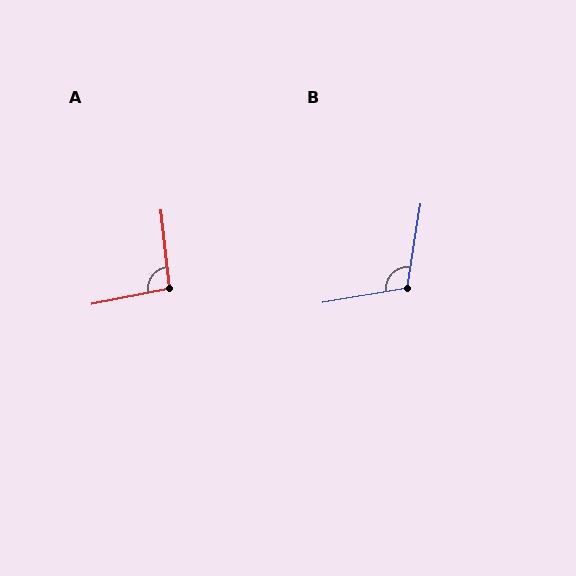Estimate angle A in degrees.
Approximately 95 degrees.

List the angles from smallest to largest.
A (95°), B (109°).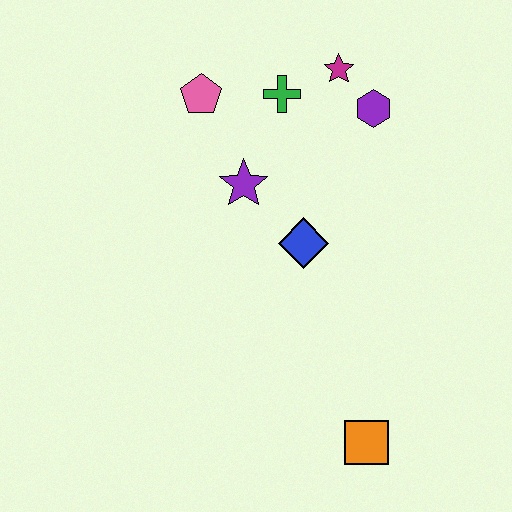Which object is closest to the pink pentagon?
The green cross is closest to the pink pentagon.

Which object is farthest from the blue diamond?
The orange square is farthest from the blue diamond.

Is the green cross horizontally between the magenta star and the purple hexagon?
No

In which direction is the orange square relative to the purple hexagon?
The orange square is below the purple hexagon.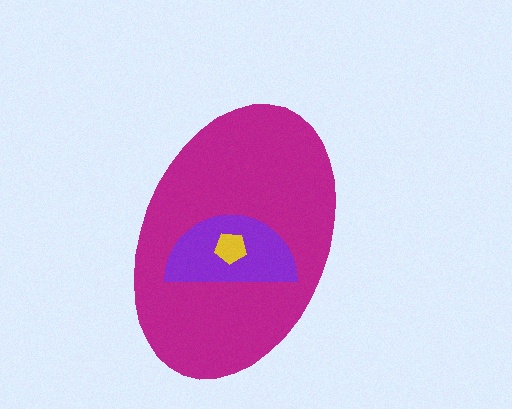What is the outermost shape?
The magenta ellipse.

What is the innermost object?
The yellow pentagon.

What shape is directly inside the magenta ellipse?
The purple semicircle.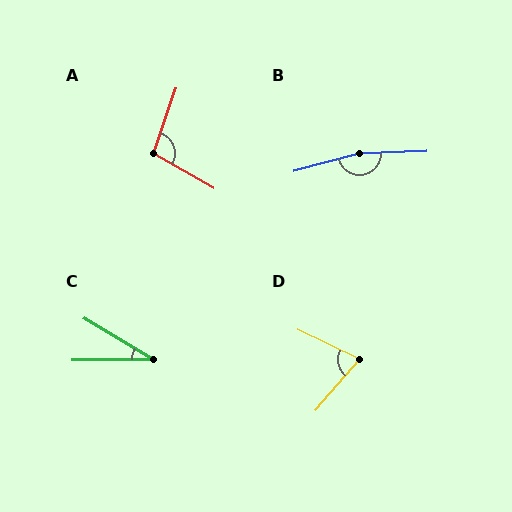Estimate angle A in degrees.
Approximately 101 degrees.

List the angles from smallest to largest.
C (31°), D (75°), A (101°), B (167°).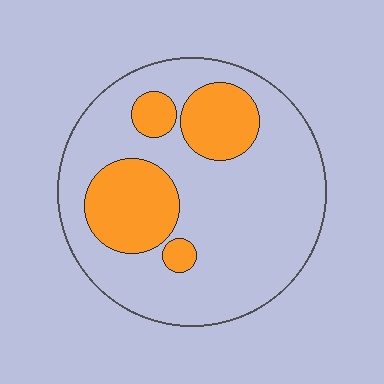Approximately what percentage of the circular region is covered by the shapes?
Approximately 25%.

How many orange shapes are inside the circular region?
4.